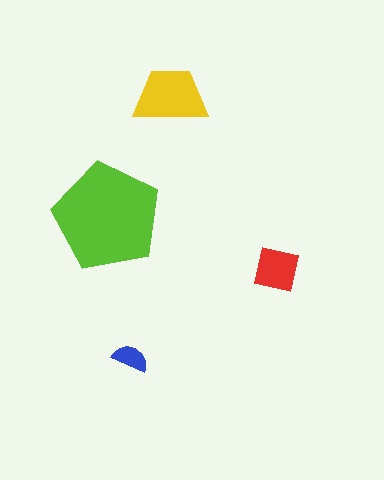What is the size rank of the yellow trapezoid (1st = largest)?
2nd.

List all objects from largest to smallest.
The lime pentagon, the yellow trapezoid, the red square, the blue semicircle.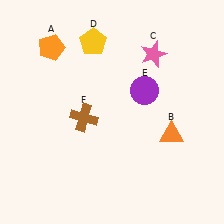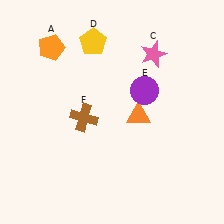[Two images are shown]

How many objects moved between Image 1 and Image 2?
1 object moved between the two images.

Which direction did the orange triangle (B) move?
The orange triangle (B) moved left.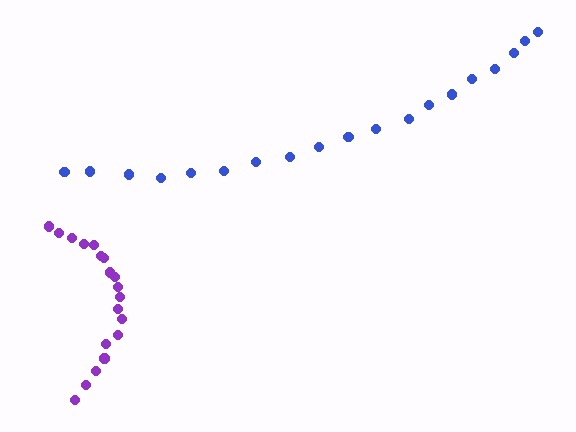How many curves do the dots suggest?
There are 2 distinct paths.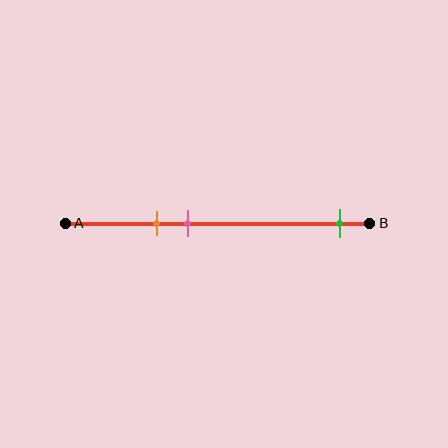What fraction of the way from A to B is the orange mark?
The orange mark is approximately 30% (0.3) of the way from A to B.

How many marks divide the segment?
There are 3 marks dividing the segment.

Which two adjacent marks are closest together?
The orange and pink marks are the closest adjacent pair.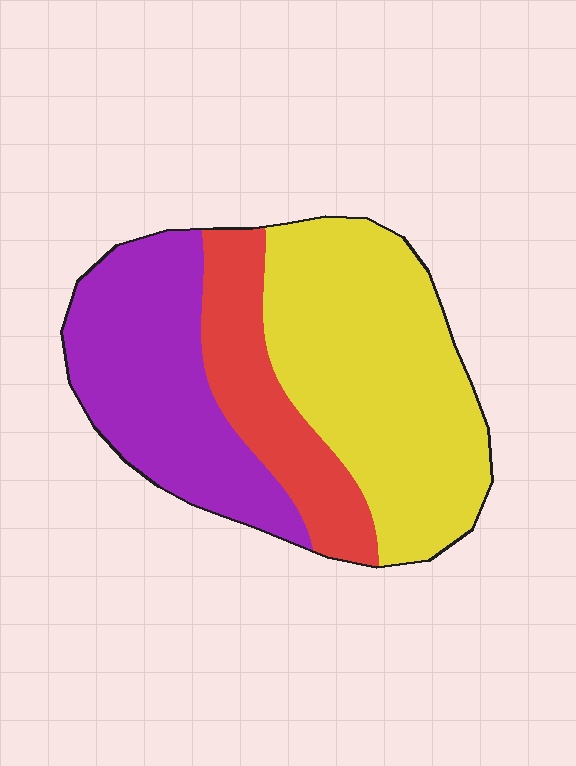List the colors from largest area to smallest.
From largest to smallest: yellow, purple, red.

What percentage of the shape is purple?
Purple covers about 35% of the shape.